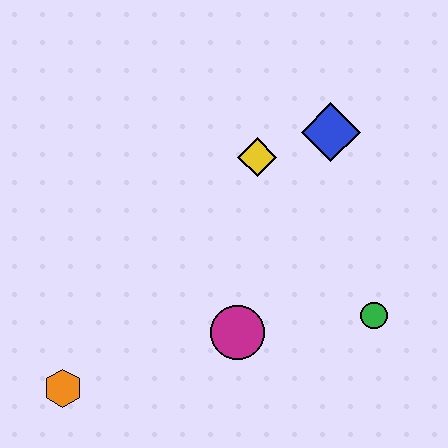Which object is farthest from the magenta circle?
The blue diamond is farthest from the magenta circle.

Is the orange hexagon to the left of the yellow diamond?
Yes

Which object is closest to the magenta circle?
The green circle is closest to the magenta circle.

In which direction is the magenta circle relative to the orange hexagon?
The magenta circle is to the right of the orange hexagon.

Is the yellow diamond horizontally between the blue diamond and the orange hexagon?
Yes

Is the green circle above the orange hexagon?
Yes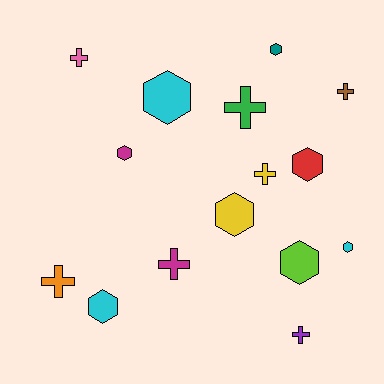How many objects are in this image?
There are 15 objects.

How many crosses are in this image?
There are 7 crosses.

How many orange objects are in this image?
There is 1 orange object.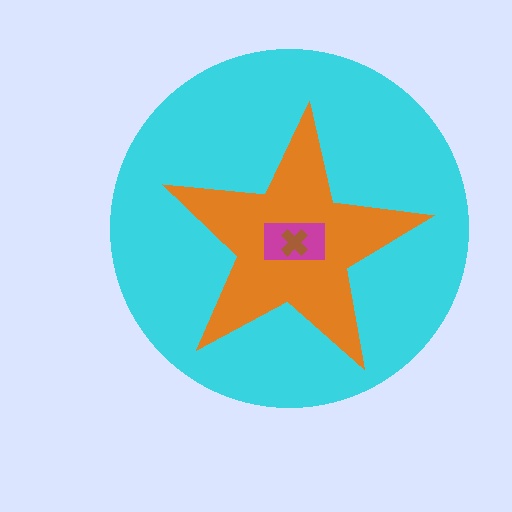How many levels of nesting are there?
4.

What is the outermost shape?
The cyan circle.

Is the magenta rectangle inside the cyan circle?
Yes.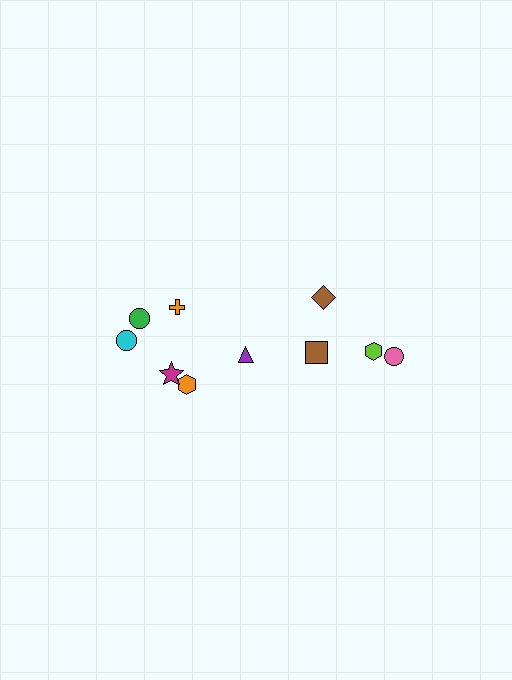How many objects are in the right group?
There are 4 objects.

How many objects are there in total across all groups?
There are 10 objects.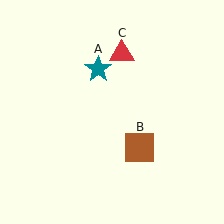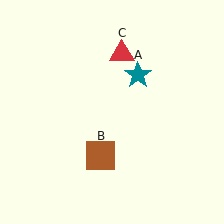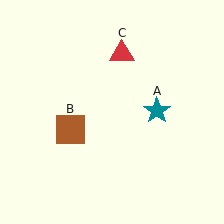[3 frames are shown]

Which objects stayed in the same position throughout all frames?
Red triangle (object C) remained stationary.